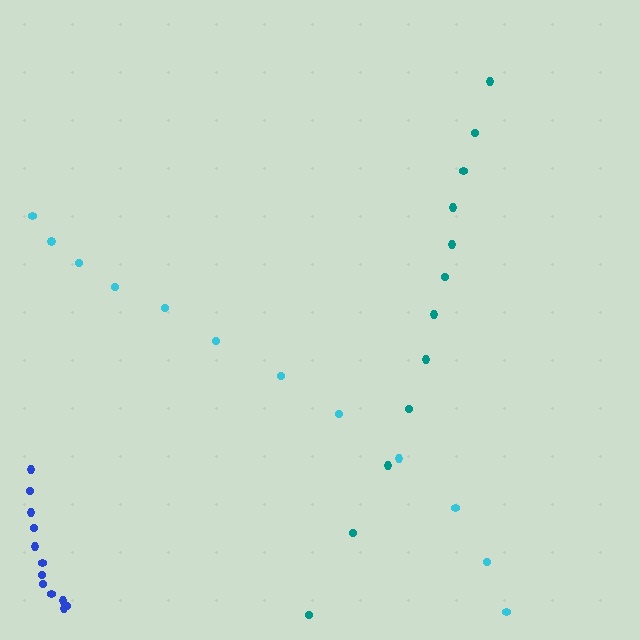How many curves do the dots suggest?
There are 3 distinct paths.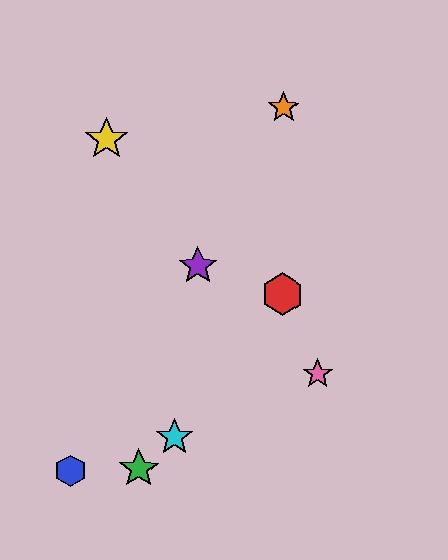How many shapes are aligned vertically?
2 shapes (the red hexagon, the orange star) are aligned vertically.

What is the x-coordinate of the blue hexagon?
The blue hexagon is at x≈70.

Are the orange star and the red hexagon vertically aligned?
Yes, both are at x≈284.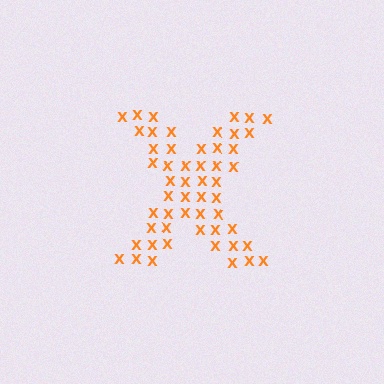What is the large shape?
The large shape is the letter X.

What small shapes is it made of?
It is made of small letter X's.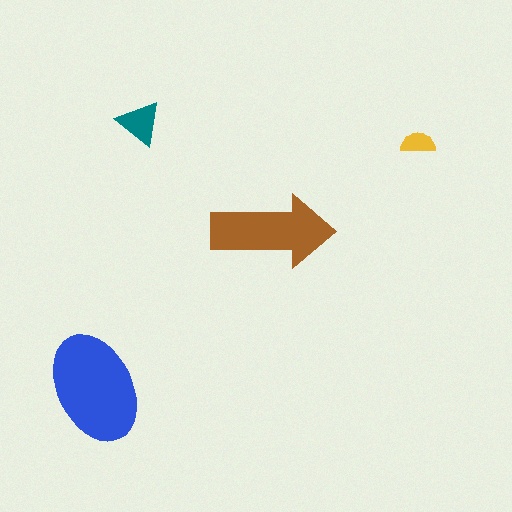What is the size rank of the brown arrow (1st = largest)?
2nd.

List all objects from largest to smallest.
The blue ellipse, the brown arrow, the teal triangle, the yellow semicircle.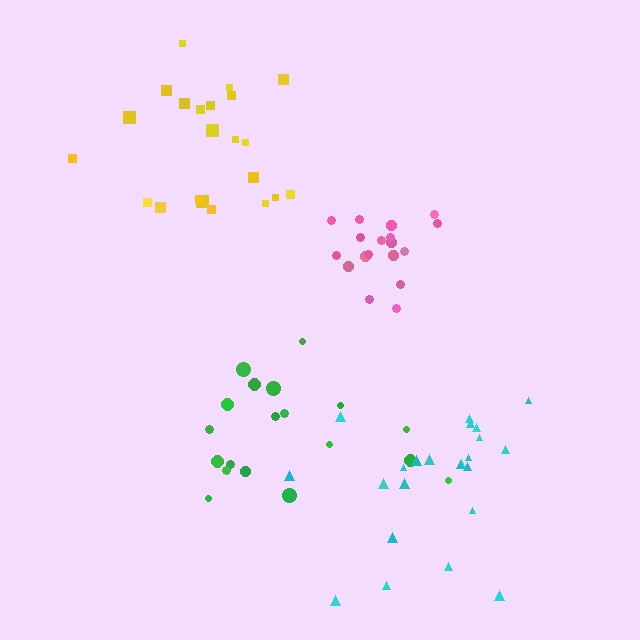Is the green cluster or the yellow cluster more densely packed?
Yellow.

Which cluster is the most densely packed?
Pink.